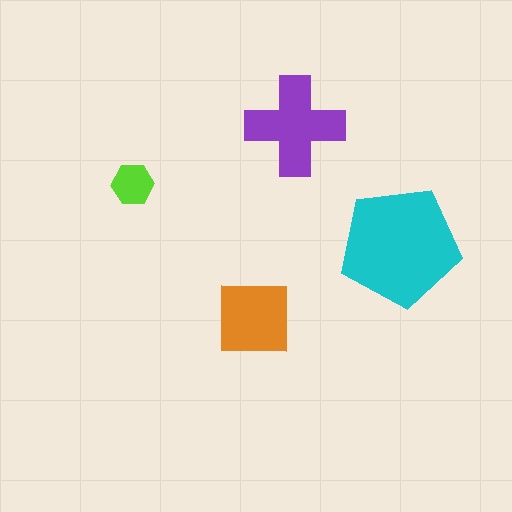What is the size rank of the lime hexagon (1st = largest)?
4th.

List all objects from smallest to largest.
The lime hexagon, the orange square, the purple cross, the cyan pentagon.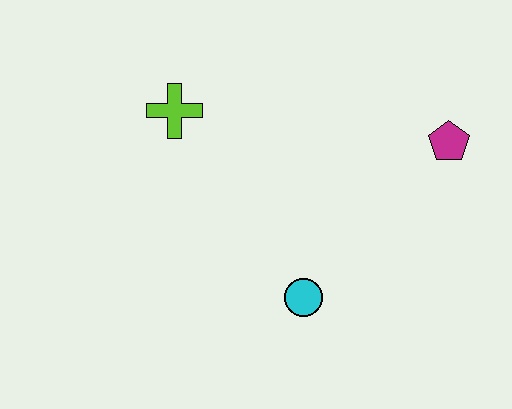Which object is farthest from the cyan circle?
The lime cross is farthest from the cyan circle.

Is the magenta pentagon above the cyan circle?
Yes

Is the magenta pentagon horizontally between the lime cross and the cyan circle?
No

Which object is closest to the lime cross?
The cyan circle is closest to the lime cross.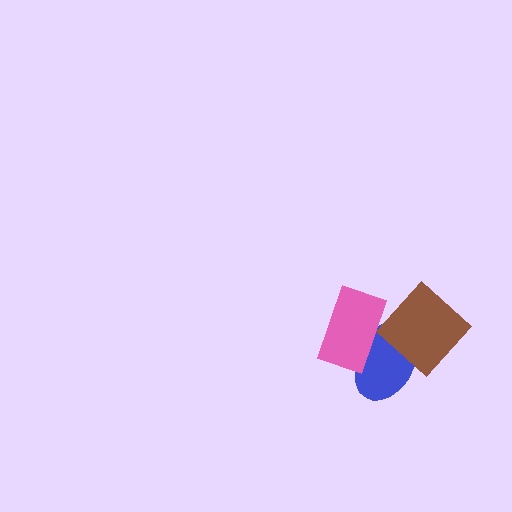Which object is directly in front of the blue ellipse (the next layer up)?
The pink rectangle is directly in front of the blue ellipse.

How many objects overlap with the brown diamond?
2 objects overlap with the brown diamond.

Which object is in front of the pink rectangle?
The brown diamond is in front of the pink rectangle.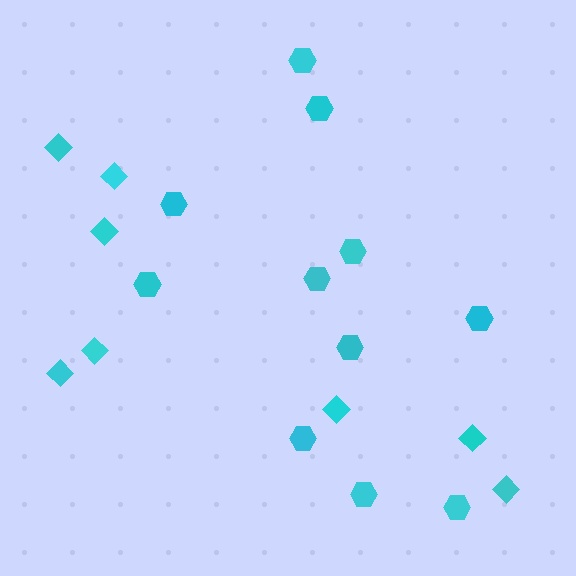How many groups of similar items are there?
There are 2 groups: one group of hexagons (11) and one group of diamonds (8).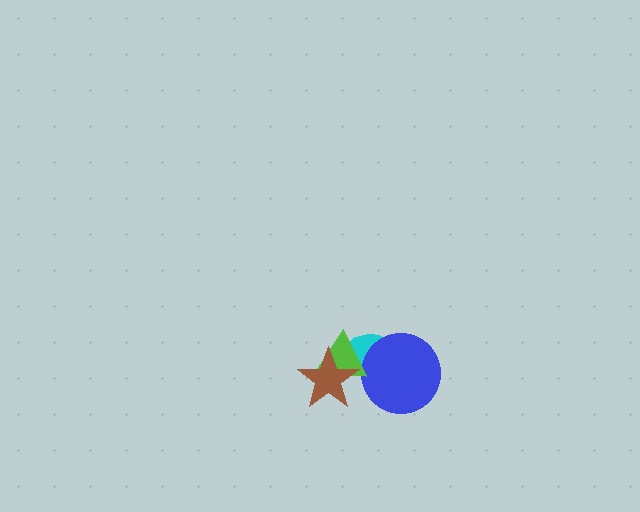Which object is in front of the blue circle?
The lime triangle is in front of the blue circle.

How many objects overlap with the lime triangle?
3 objects overlap with the lime triangle.